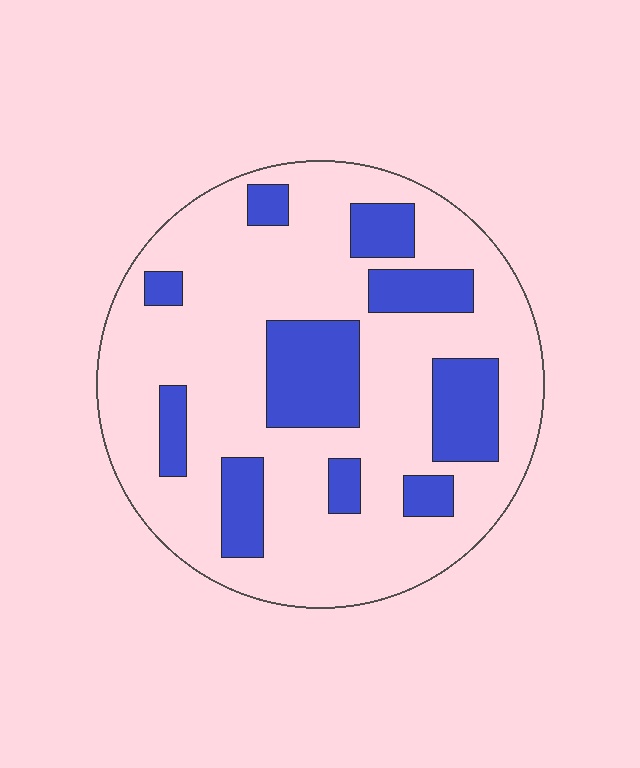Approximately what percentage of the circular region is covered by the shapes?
Approximately 25%.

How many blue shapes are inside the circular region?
10.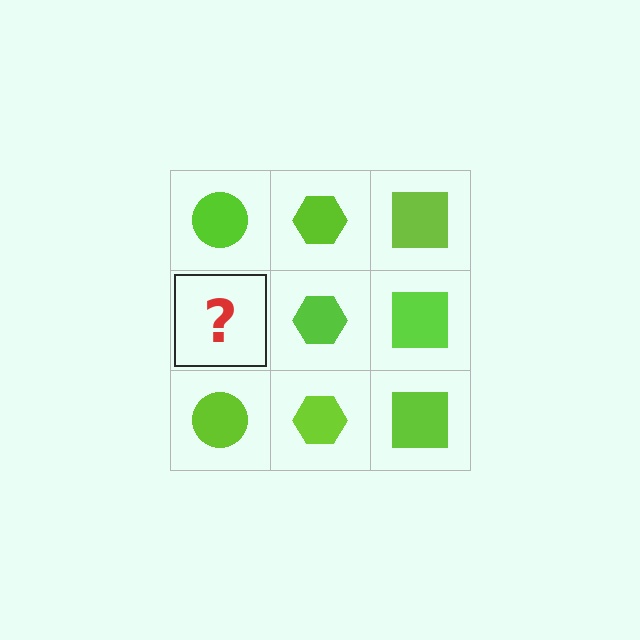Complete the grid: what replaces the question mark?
The question mark should be replaced with a lime circle.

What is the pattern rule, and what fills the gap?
The rule is that each column has a consistent shape. The gap should be filled with a lime circle.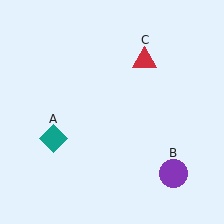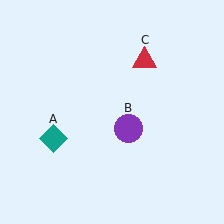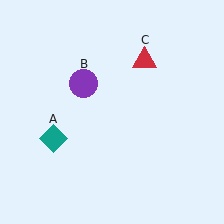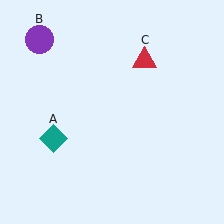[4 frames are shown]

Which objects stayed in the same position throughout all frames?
Teal diamond (object A) and red triangle (object C) remained stationary.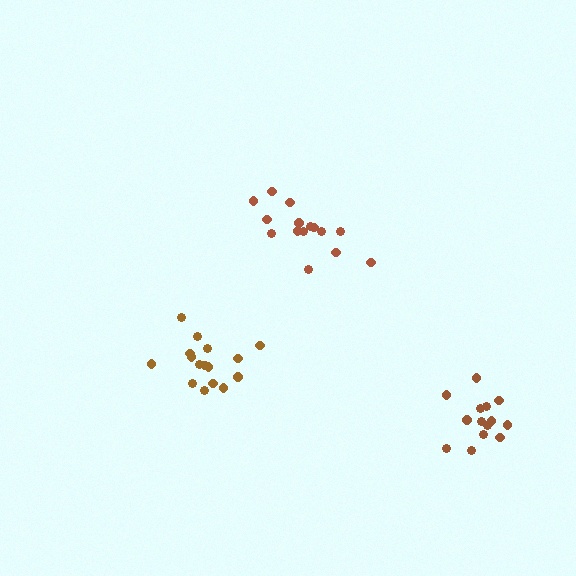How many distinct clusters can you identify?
There are 3 distinct clusters.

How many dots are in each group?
Group 1: 15 dots, Group 2: 16 dots, Group 3: 14 dots (45 total).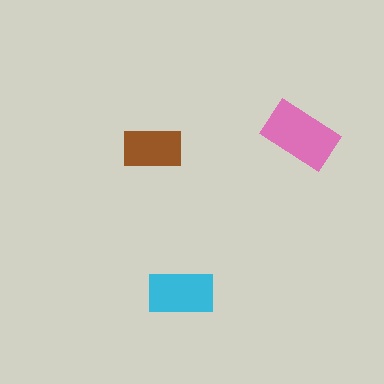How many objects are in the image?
There are 3 objects in the image.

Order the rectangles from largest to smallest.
the pink one, the cyan one, the brown one.